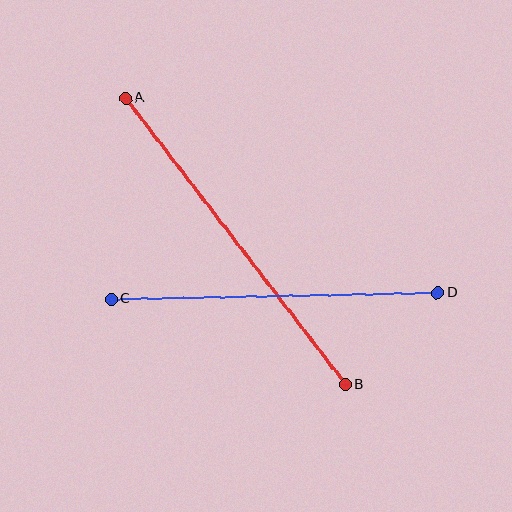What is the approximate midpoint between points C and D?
The midpoint is at approximately (274, 296) pixels.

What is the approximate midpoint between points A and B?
The midpoint is at approximately (236, 242) pixels.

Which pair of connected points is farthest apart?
Points A and B are farthest apart.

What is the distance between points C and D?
The distance is approximately 327 pixels.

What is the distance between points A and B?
The distance is approximately 361 pixels.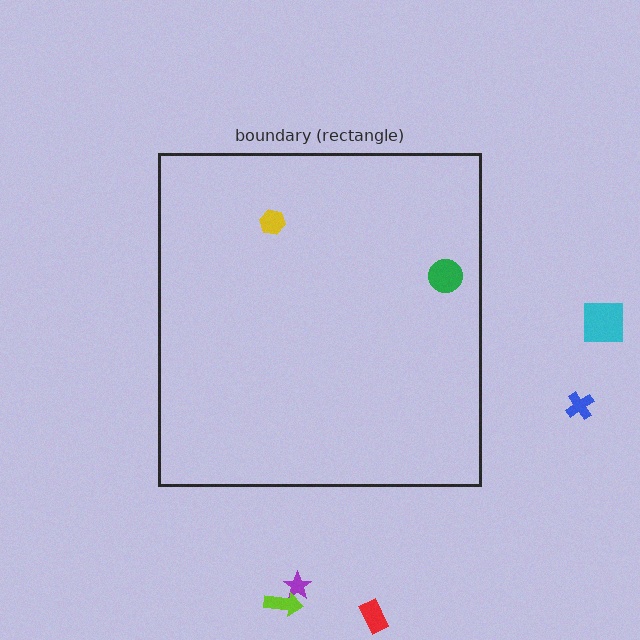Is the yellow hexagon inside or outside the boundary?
Inside.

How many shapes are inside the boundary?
2 inside, 5 outside.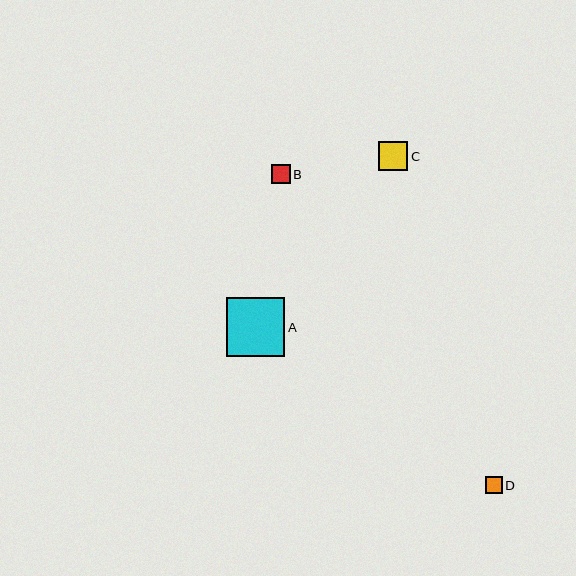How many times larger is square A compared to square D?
Square A is approximately 3.6 times the size of square D.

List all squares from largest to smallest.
From largest to smallest: A, C, B, D.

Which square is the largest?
Square A is the largest with a size of approximately 59 pixels.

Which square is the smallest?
Square D is the smallest with a size of approximately 16 pixels.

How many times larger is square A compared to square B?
Square A is approximately 3.1 times the size of square B.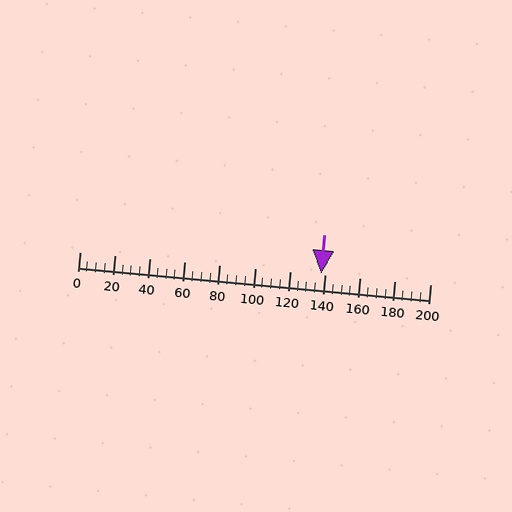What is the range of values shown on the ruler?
The ruler shows values from 0 to 200.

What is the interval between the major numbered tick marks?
The major tick marks are spaced 20 units apart.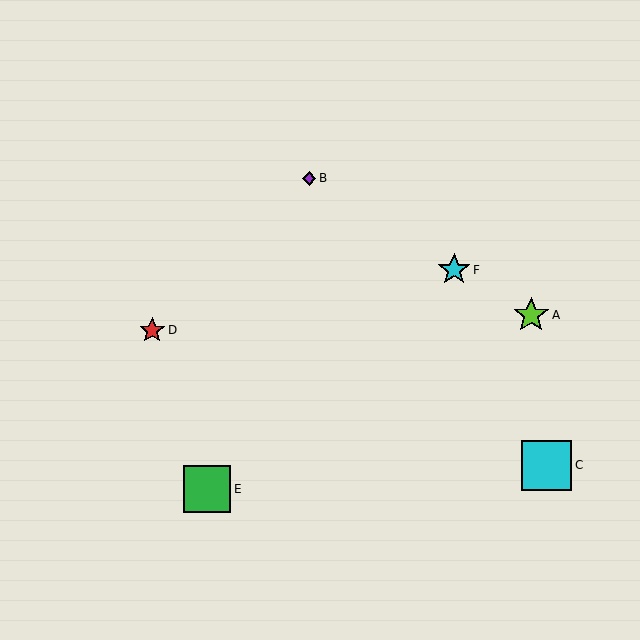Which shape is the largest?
The cyan square (labeled C) is the largest.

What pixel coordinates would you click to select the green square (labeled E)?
Click at (207, 489) to select the green square E.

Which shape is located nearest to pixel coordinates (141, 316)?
The red star (labeled D) at (152, 330) is nearest to that location.